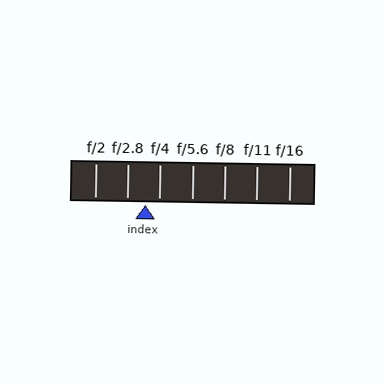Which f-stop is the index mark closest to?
The index mark is closest to f/4.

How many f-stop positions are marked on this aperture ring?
There are 7 f-stop positions marked.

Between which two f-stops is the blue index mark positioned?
The index mark is between f/2.8 and f/4.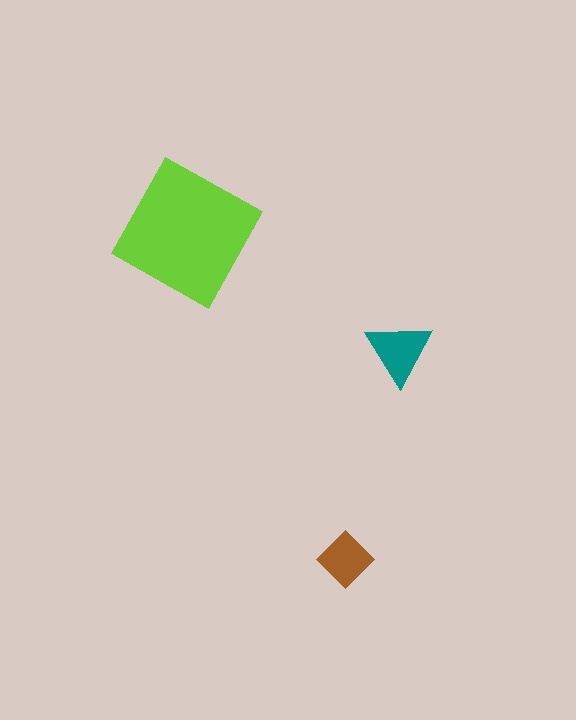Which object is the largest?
The lime square.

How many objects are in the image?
There are 3 objects in the image.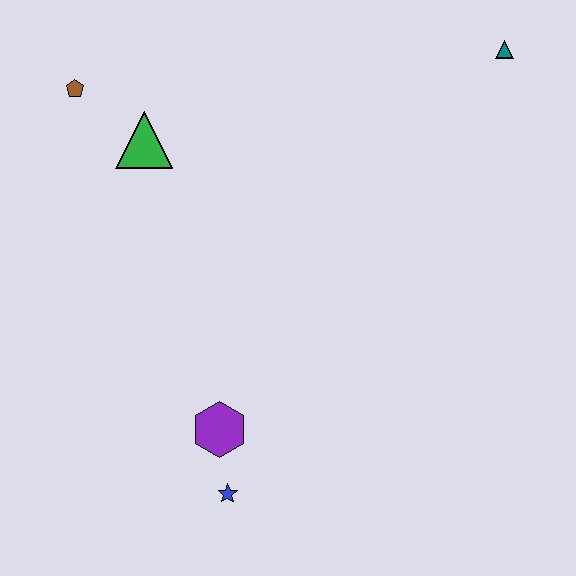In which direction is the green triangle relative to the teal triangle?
The green triangle is to the left of the teal triangle.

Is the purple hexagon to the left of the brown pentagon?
No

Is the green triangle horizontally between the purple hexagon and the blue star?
No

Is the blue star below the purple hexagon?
Yes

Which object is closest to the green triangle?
The brown pentagon is closest to the green triangle.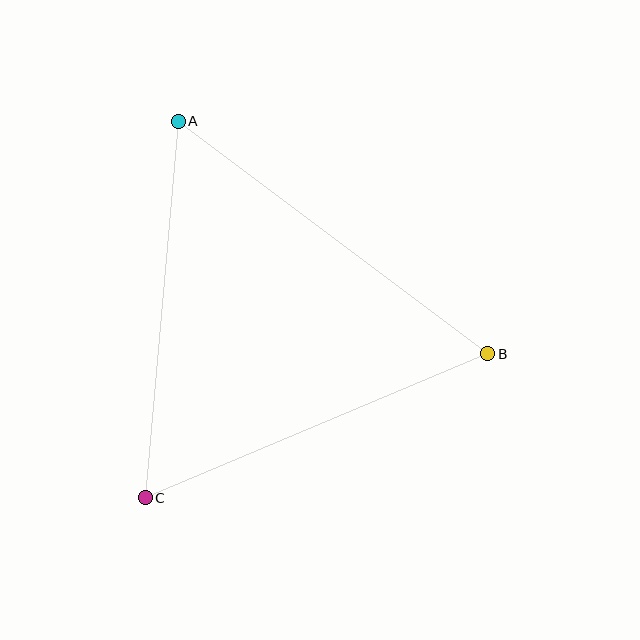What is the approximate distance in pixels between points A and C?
The distance between A and C is approximately 378 pixels.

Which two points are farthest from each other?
Points A and B are farthest from each other.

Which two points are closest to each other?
Points B and C are closest to each other.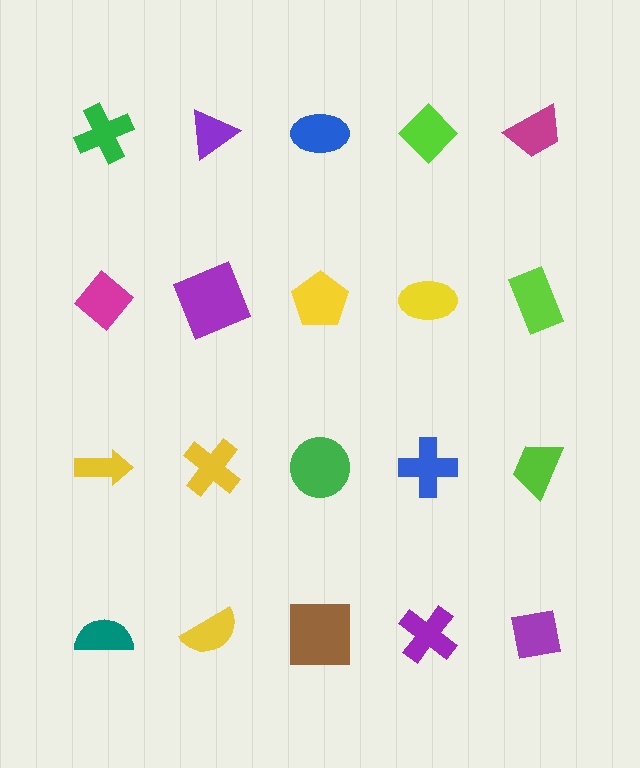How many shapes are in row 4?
5 shapes.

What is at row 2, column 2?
A purple square.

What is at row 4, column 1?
A teal semicircle.